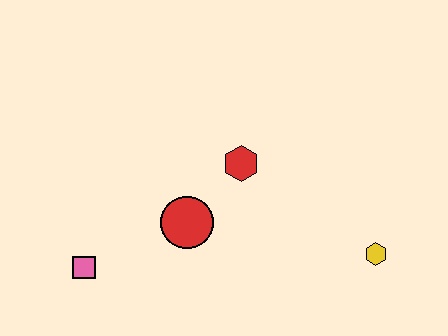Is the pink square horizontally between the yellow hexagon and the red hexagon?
No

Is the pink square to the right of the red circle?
No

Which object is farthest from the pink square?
The yellow hexagon is farthest from the pink square.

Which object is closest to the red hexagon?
The red circle is closest to the red hexagon.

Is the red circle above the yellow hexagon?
Yes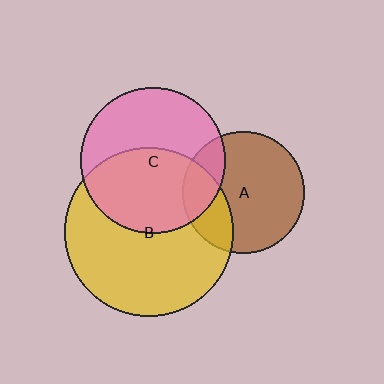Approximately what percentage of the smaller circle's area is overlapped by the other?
Approximately 25%.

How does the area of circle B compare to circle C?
Approximately 1.3 times.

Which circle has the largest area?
Circle B (yellow).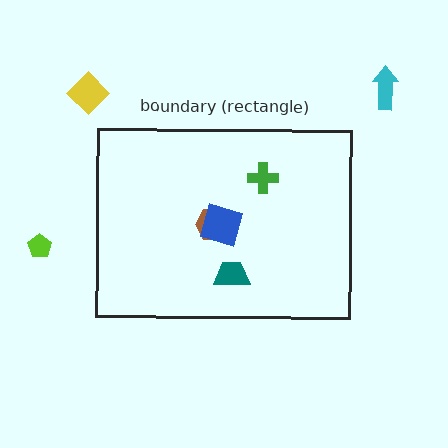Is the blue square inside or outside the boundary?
Inside.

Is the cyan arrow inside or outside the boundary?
Outside.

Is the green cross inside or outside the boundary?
Inside.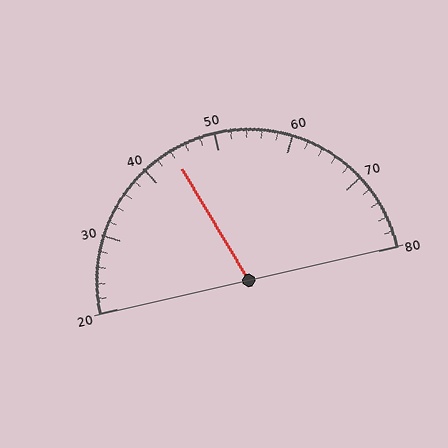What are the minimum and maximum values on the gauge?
The gauge ranges from 20 to 80.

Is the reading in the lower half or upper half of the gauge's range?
The reading is in the lower half of the range (20 to 80).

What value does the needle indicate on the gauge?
The needle indicates approximately 44.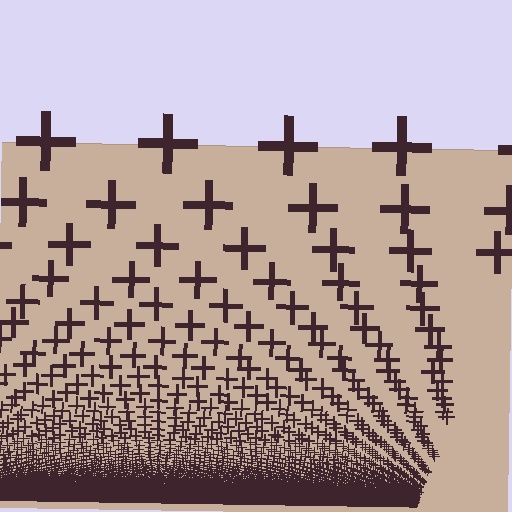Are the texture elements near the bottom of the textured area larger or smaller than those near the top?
Smaller. The gradient is inverted — elements near the bottom are smaller and denser.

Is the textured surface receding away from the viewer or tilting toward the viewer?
The surface appears to tilt toward the viewer. Texture elements get larger and sparser toward the top.